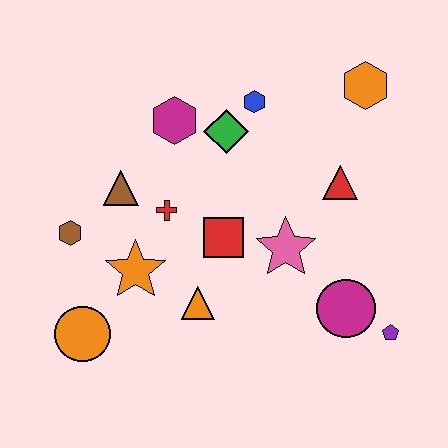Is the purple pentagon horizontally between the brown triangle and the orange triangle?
No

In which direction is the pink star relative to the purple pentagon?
The pink star is to the left of the purple pentagon.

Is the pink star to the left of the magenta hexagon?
No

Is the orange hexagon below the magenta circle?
No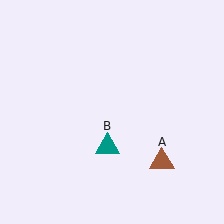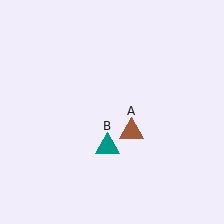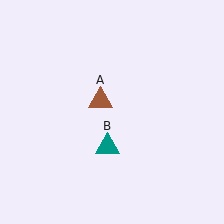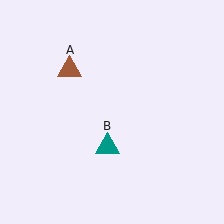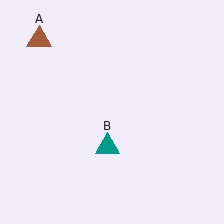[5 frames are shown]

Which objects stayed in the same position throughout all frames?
Teal triangle (object B) remained stationary.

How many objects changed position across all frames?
1 object changed position: brown triangle (object A).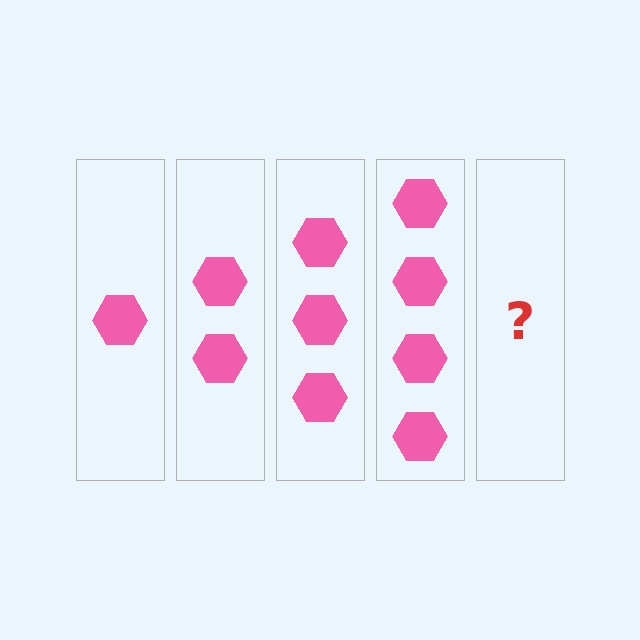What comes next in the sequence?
The next element should be 5 hexagons.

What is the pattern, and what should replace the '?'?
The pattern is that each step adds one more hexagon. The '?' should be 5 hexagons.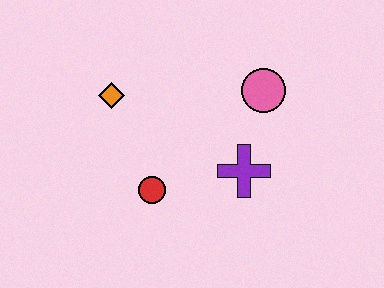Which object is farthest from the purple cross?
The orange diamond is farthest from the purple cross.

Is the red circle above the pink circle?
No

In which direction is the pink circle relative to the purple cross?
The pink circle is above the purple cross.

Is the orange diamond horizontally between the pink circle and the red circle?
No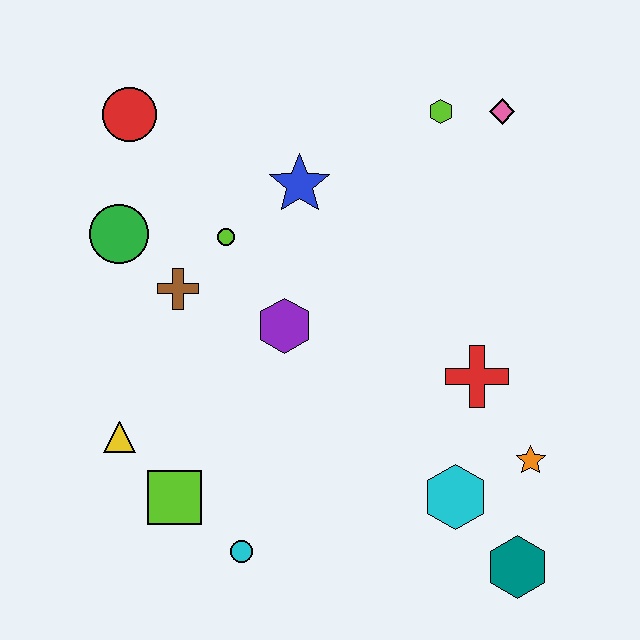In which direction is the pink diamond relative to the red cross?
The pink diamond is above the red cross.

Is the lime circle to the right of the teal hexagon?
No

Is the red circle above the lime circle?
Yes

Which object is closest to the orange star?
The cyan hexagon is closest to the orange star.